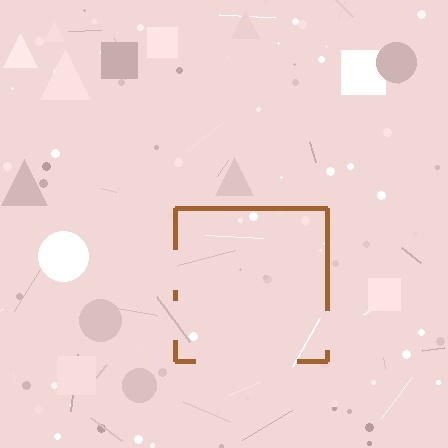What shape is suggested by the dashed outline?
The dashed outline suggests a square.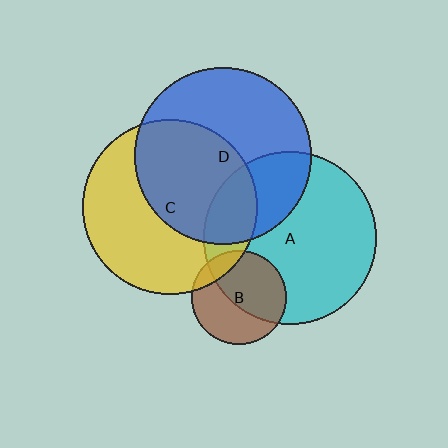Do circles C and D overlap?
Yes.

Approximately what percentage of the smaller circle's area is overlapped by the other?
Approximately 50%.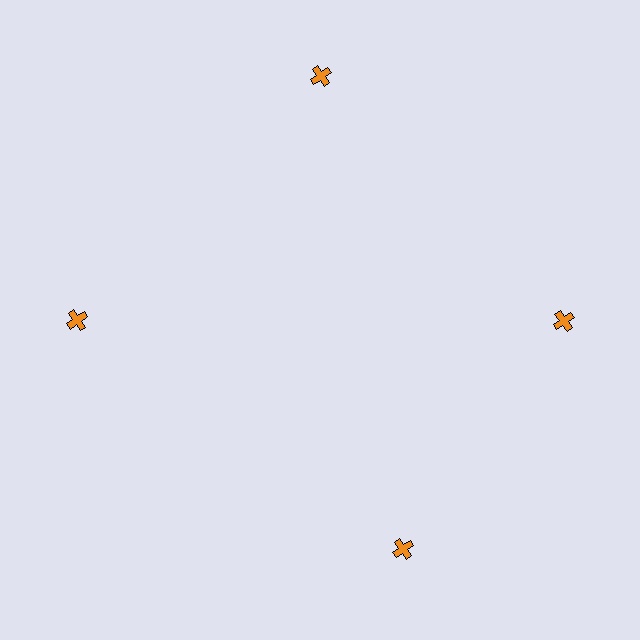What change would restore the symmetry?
The symmetry would be restored by rotating it back into even spacing with its neighbors so that all 4 crosses sit at equal angles and equal distance from the center.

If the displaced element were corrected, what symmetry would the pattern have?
It would have 4-fold rotational symmetry — the pattern would map onto itself every 90 degrees.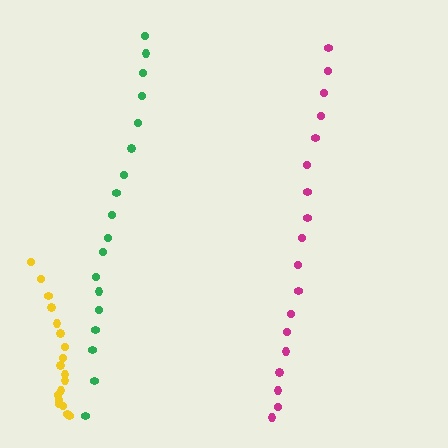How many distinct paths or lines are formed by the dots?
There are 3 distinct paths.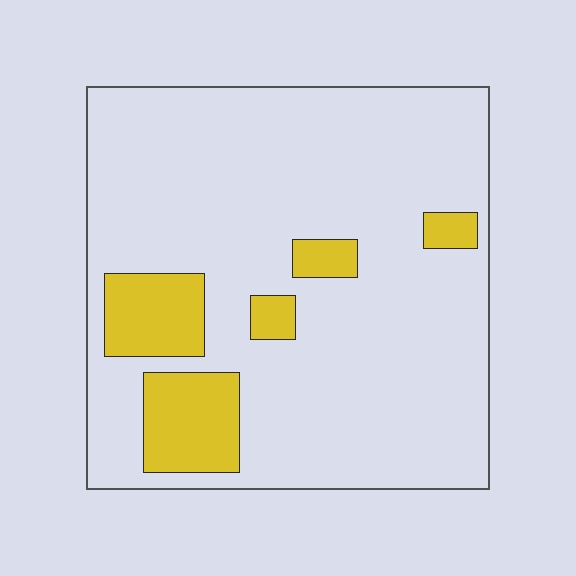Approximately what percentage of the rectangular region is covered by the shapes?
Approximately 15%.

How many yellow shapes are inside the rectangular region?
5.